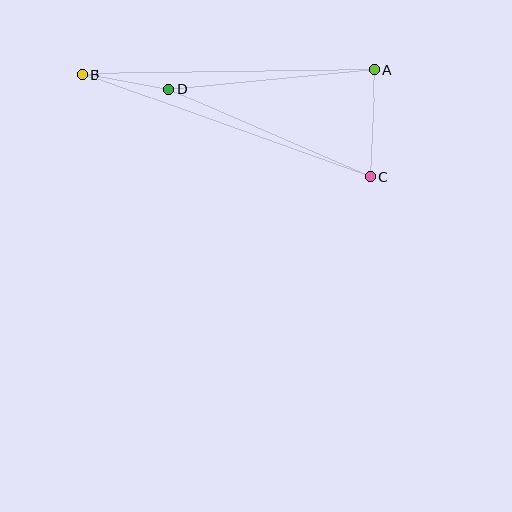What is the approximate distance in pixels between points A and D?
The distance between A and D is approximately 206 pixels.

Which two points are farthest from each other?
Points B and C are farthest from each other.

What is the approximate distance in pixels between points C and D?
The distance between C and D is approximately 219 pixels.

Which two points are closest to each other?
Points B and D are closest to each other.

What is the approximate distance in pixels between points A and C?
The distance between A and C is approximately 107 pixels.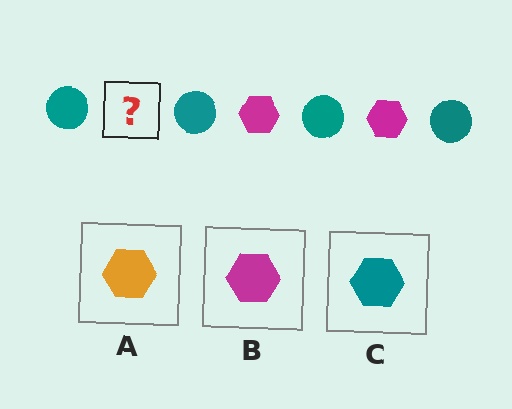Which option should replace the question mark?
Option B.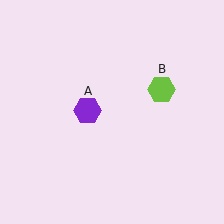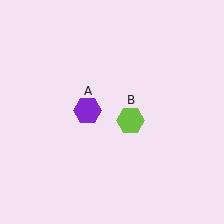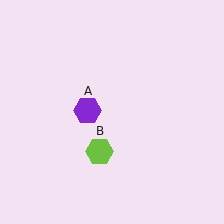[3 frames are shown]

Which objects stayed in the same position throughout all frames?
Purple hexagon (object A) remained stationary.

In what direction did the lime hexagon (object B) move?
The lime hexagon (object B) moved down and to the left.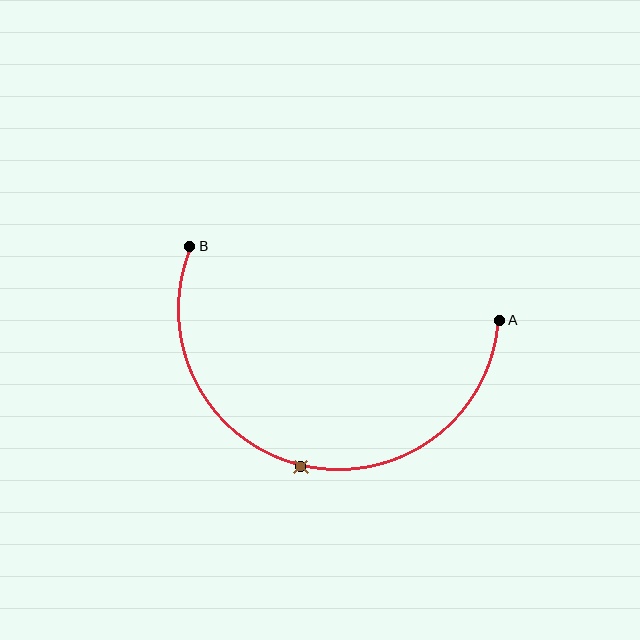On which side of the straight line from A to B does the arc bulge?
The arc bulges below the straight line connecting A and B.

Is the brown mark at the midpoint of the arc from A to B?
Yes. The brown mark lies on the arc at equal arc-length from both A and B — it is the arc midpoint.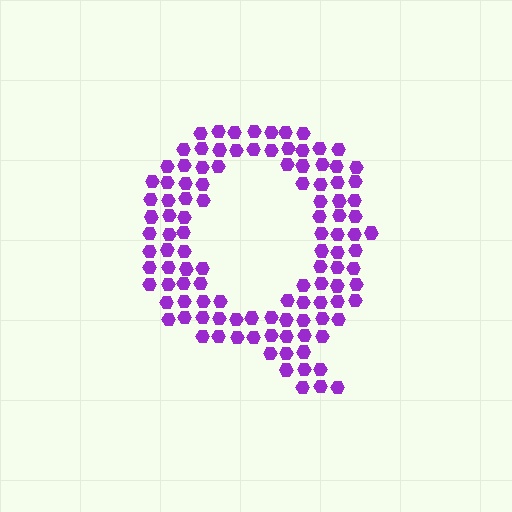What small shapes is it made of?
It is made of small hexagons.